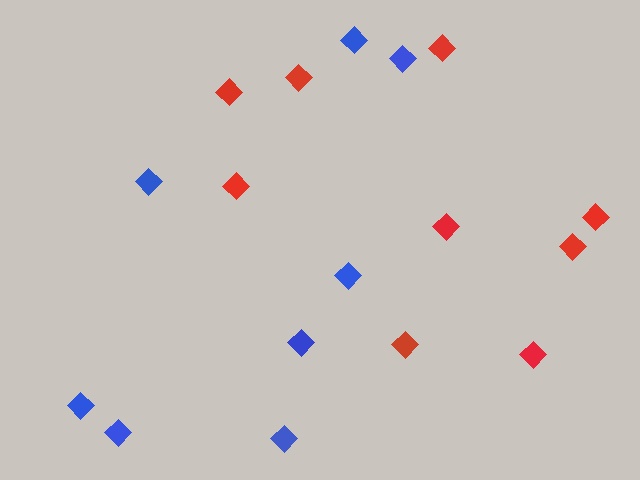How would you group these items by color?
There are 2 groups: one group of blue diamonds (8) and one group of red diamonds (9).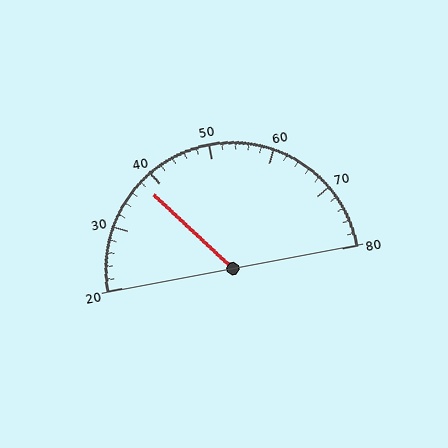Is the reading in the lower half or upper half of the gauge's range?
The reading is in the lower half of the range (20 to 80).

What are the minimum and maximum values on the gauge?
The gauge ranges from 20 to 80.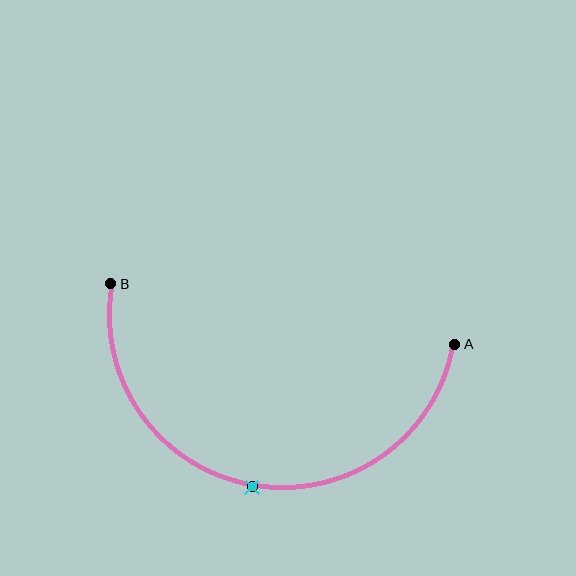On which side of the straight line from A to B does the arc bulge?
The arc bulges below the straight line connecting A and B.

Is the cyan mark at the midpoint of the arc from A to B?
Yes. The cyan mark lies on the arc at equal arc-length from both A and B — it is the arc midpoint.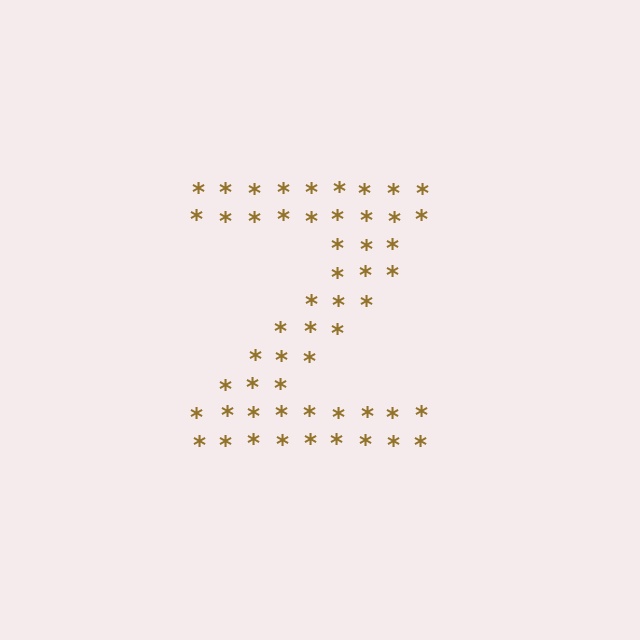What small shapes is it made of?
It is made of small asterisks.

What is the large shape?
The large shape is the letter Z.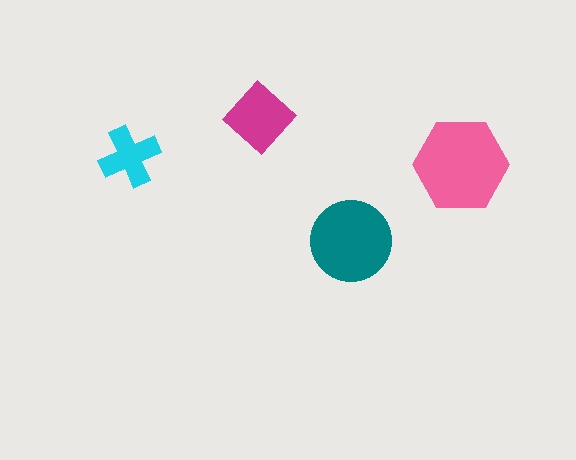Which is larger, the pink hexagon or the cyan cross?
The pink hexagon.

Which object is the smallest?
The cyan cross.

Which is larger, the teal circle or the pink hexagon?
The pink hexagon.